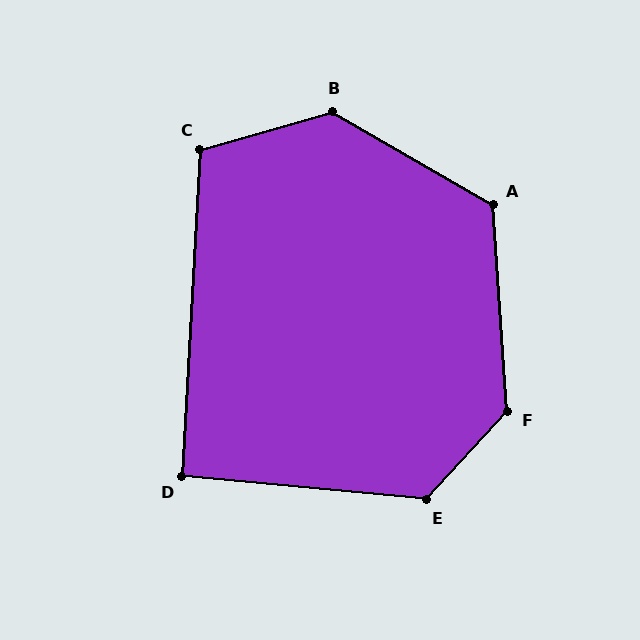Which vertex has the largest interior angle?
B, at approximately 134 degrees.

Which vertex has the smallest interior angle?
D, at approximately 92 degrees.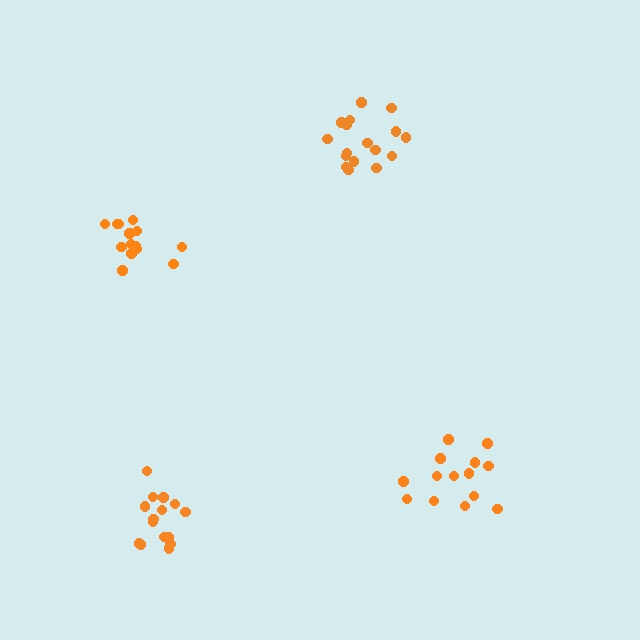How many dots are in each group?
Group 1: 14 dots, Group 2: 14 dots, Group 3: 17 dots, Group 4: 15 dots (60 total).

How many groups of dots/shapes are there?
There are 4 groups.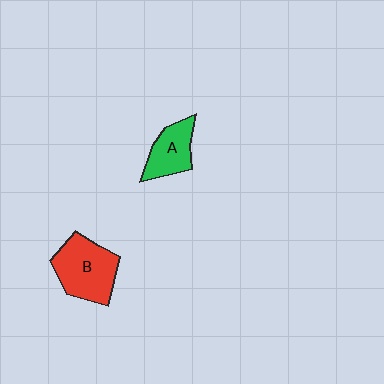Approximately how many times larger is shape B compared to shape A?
Approximately 1.5 times.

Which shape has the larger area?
Shape B (red).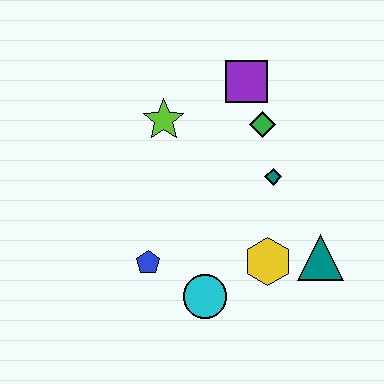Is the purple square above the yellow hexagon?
Yes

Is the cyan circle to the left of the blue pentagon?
No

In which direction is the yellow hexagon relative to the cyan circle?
The yellow hexagon is to the right of the cyan circle.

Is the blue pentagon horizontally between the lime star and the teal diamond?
No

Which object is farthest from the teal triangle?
The lime star is farthest from the teal triangle.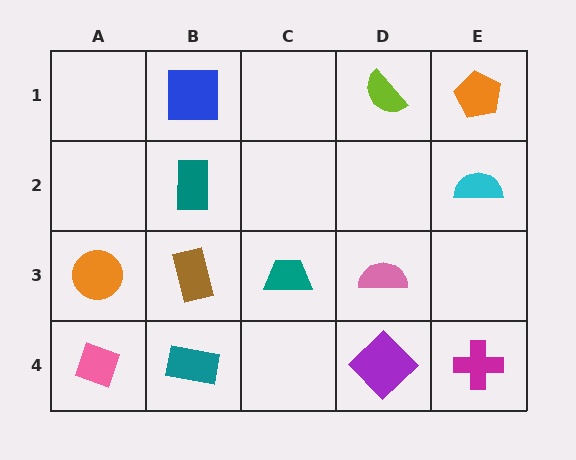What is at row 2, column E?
A cyan semicircle.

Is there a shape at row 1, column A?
No, that cell is empty.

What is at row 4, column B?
A teal rectangle.